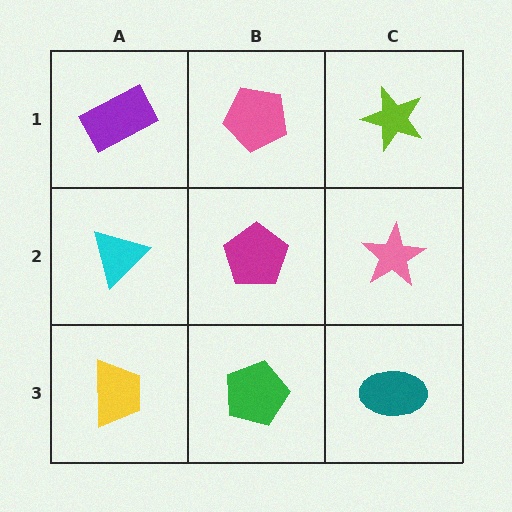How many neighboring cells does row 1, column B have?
3.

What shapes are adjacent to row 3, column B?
A magenta pentagon (row 2, column B), a yellow trapezoid (row 3, column A), a teal ellipse (row 3, column C).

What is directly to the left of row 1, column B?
A purple rectangle.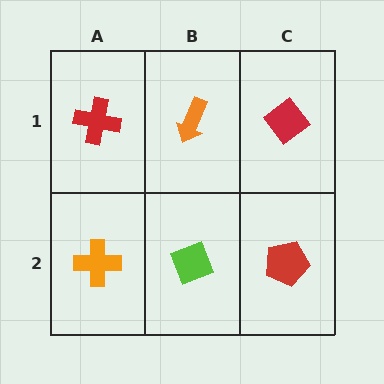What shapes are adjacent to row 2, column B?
An orange arrow (row 1, column B), an orange cross (row 2, column A), a red pentagon (row 2, column C).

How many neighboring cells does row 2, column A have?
2.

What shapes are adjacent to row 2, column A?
A red cross (row 1, column A), a lime diamond (row 2, column B).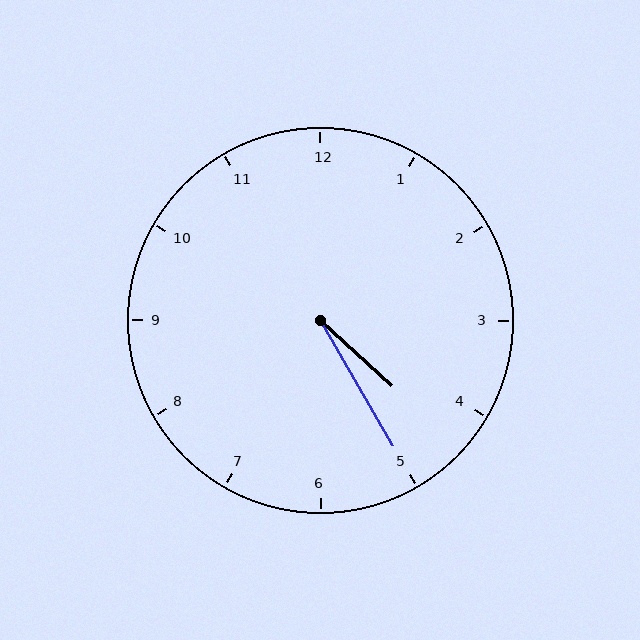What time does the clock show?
4:25.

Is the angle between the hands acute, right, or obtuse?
It is acute.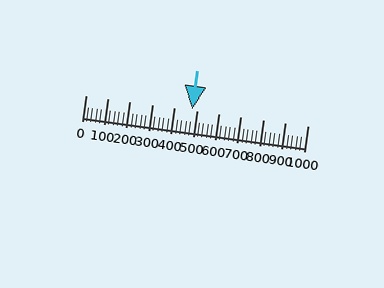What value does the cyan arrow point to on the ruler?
The cyan arrow points to approximately 481.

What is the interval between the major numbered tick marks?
The major tick marks are spaced 100 units apart.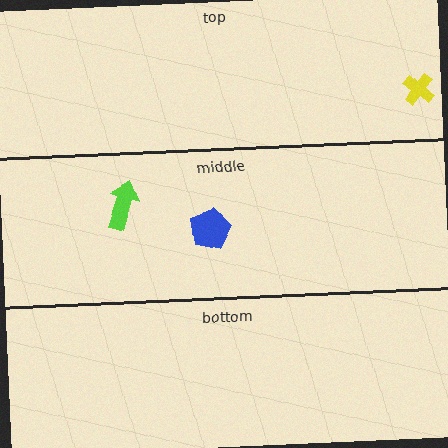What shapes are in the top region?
The yellow cross.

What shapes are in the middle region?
The lime arrow, the blue pentagon.